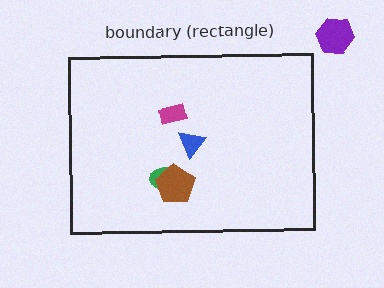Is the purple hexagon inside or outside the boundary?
Outside.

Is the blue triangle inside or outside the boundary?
Inside.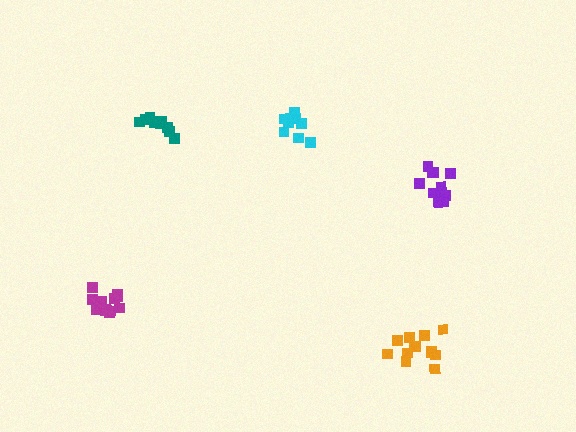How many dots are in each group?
Group 1: 10 dots, Group 2: 9 dots, Group 3: 12 dots, Group 4: 13 dots, Group 5: 13 dots (57 total).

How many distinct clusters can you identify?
There are 5 distinct clusters.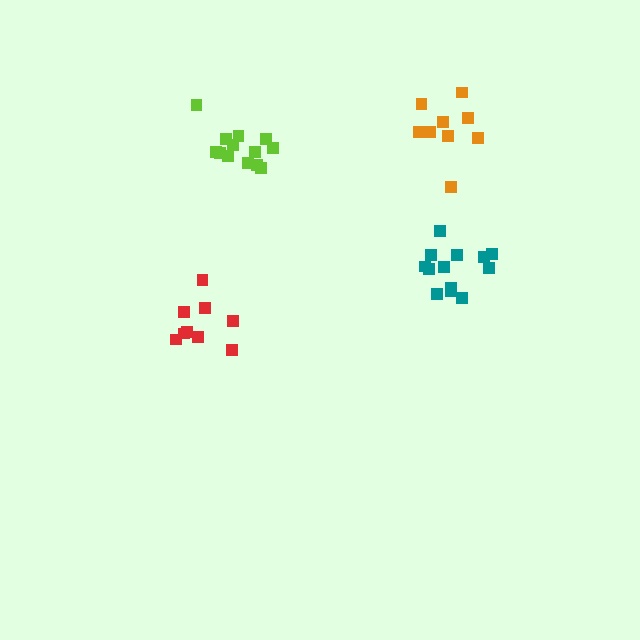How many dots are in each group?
Group 1: 13 dots, Group 2: 13 dots, Group 3: 9 dots, Group 4: 9 dots (44 total).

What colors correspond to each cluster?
The clusters are colored: teal, lime, red, orange.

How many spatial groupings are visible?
There are 4 spatial groupings.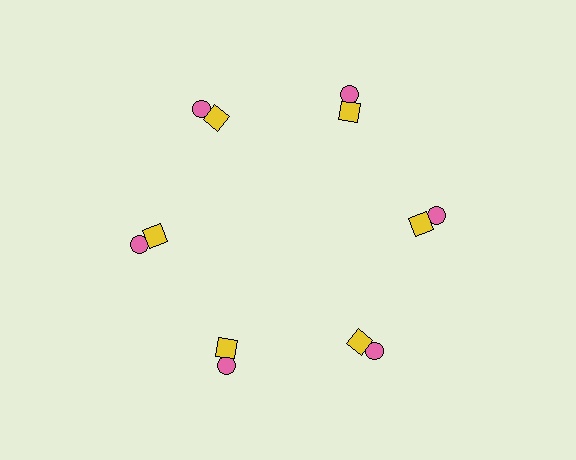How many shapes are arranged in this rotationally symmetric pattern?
There are 12 shapes, arranged in 6 groups of 2.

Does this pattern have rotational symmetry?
Yes, this pattern has 6-fold rotational symmetry. It looks the same after rotating 60 degrees around the center.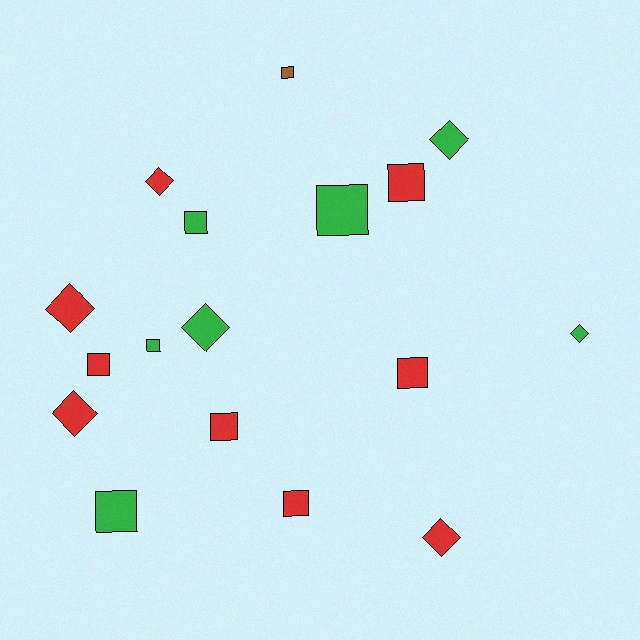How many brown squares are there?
There is 1 brown square.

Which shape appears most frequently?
Square, with 10 objects.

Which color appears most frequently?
Red, with 9 objects.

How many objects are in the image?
There are 17 objects.